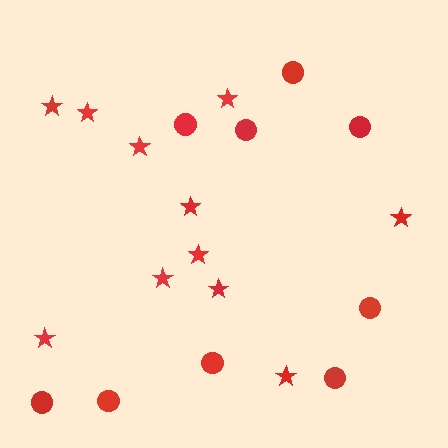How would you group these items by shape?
There are 2 groups: one group of circles (9) and one group of stars (11).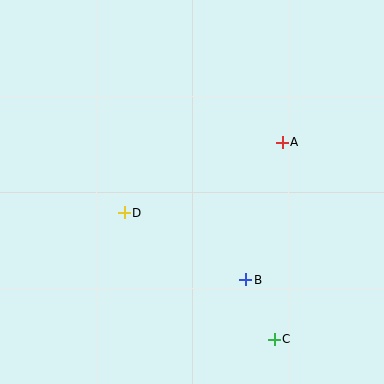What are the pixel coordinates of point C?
Point C is at (274, 339).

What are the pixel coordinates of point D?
Point D is at (124, 213).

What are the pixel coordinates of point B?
Point B is at (246, 280).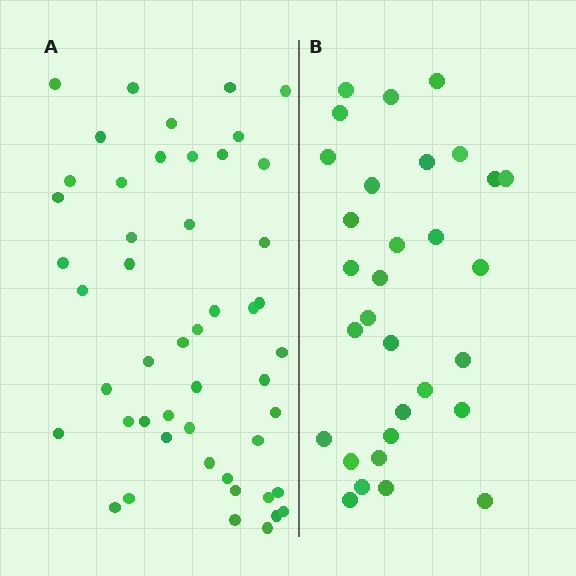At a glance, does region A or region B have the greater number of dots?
Region A (the left region) has more dots.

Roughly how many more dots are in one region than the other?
Region A has approximately 20 more dots than region B.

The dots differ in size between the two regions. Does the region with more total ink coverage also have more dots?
No. Region B has more total ink coverage because its dots are larger, but region A actually contains more individual dots. Total area can be misleading — the number of items is what matters here.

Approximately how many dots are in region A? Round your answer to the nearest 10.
About 50 dots. (The exact count is 49, which rounds to 50.)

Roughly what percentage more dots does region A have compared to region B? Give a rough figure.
About 60% more.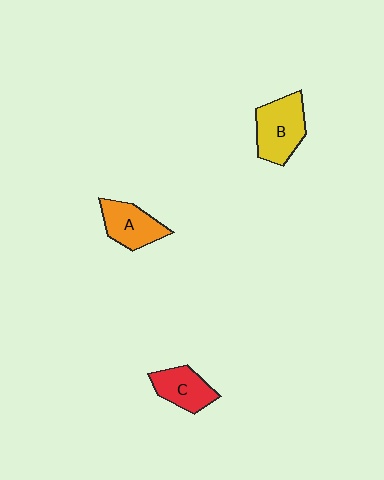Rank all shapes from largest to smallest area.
From largest to smallest: B (yellow), A (orange), C (red).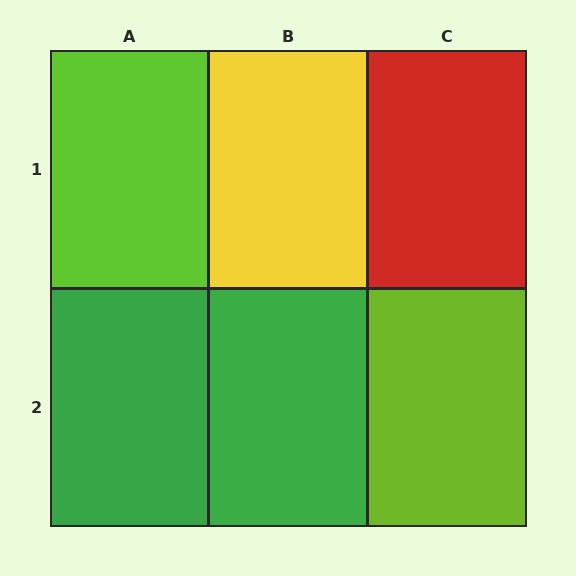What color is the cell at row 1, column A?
Lime.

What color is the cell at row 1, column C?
Red.